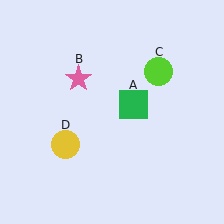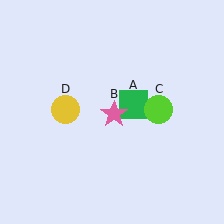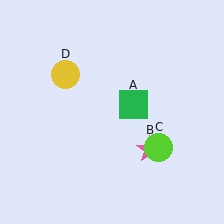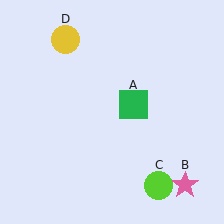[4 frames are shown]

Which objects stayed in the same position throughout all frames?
Green square (object A) remained stationary.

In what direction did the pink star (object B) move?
The pink star (object B) moved down and to the right.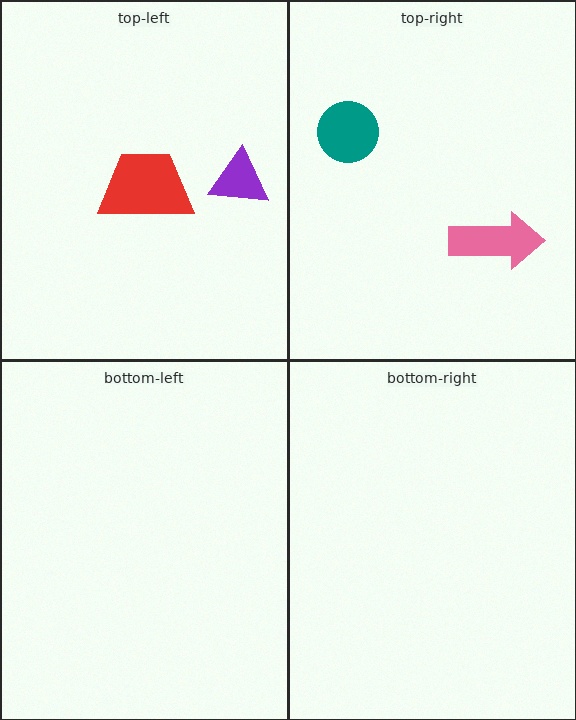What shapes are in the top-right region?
The pink arrow, the teal circle.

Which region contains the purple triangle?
The top-left region.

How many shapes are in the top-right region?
2.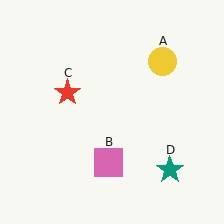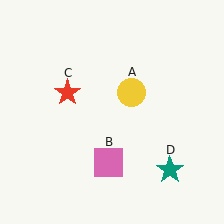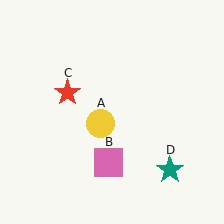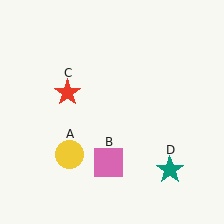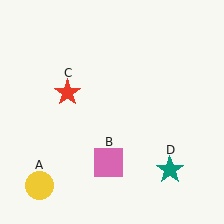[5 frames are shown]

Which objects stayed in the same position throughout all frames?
Pink square (object B) and red star (object C) and teal star (object D) remained stationary.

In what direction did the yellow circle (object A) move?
The yellow circle (object A) moved down and to the left.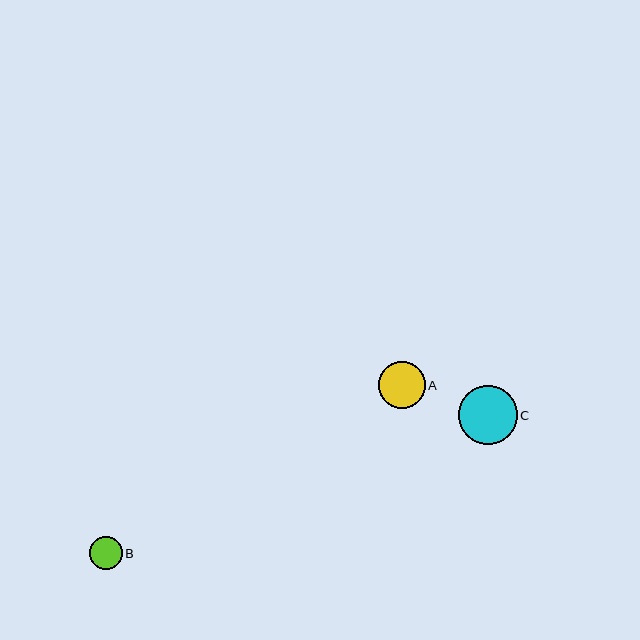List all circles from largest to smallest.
From largest to smallest: C, A, B.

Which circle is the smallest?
Circle B is the smallest with a size of approximately 32 pixels.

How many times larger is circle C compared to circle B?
Circle C is approximately 1.8 times the size of circle B.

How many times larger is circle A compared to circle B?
Circle A is approximately 1.4 times the size of circle B.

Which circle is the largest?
Circle C is the largest with a size of approximately 59 pixels.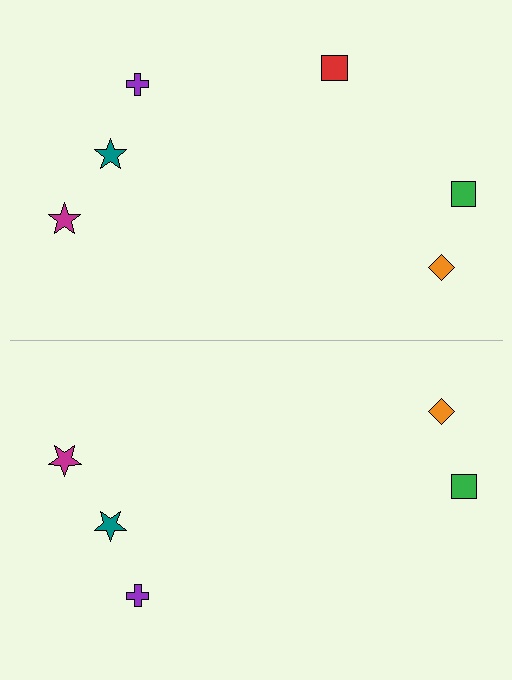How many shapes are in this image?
There are 11 shapes in this image.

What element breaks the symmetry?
A red square is missing from the bottom side.